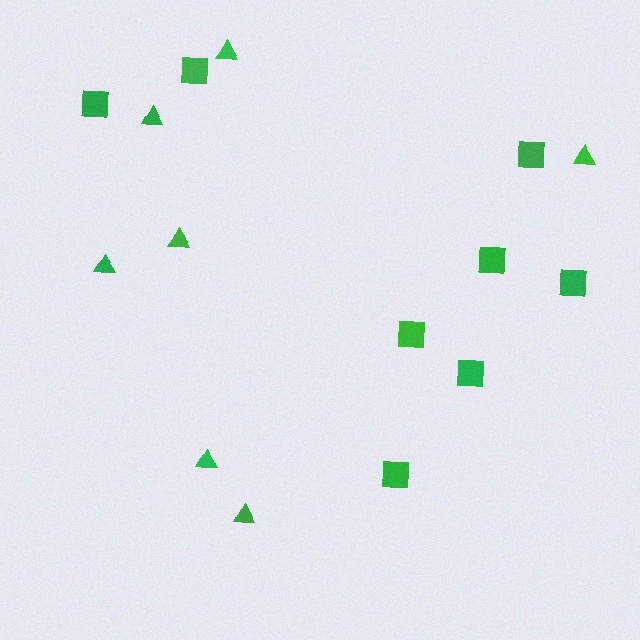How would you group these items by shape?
There are 2 groups: one group of squares (8) and one group of triangles (7).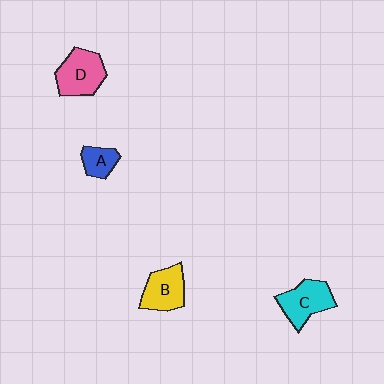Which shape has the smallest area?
Shape A (blue).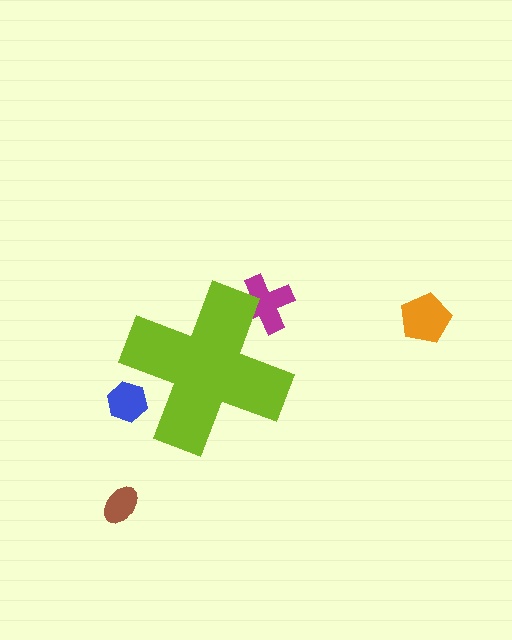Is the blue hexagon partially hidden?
Yes, the blue hexagon is partially hidden behind the lime cross.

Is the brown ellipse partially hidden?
No, the brown ellipse is fully visible.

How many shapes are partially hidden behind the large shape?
2 shapes are partially hidden.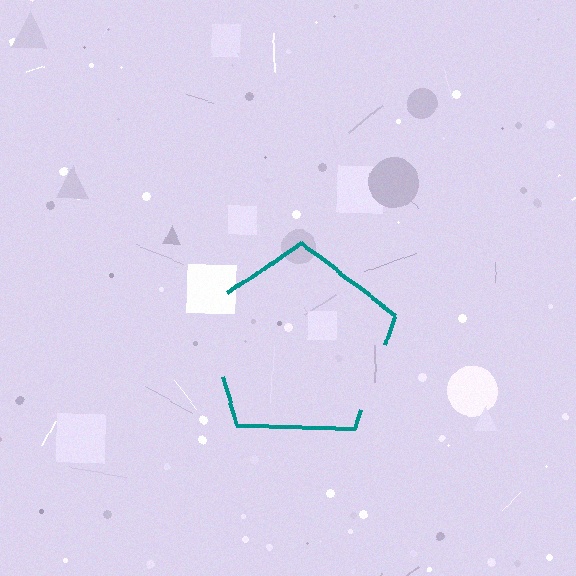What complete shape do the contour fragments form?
The contour fragments form a pentagon.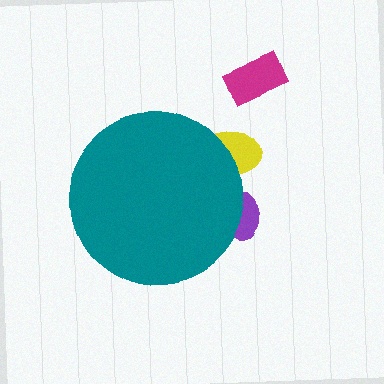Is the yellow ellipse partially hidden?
Yes, the yellow ellipse is partially hidden behind the teal circle.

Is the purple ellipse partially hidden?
Yes, the purple ellipse is partially hidden behind the teal circle.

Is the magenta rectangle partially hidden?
No, the magenta rectangle is fully visible.